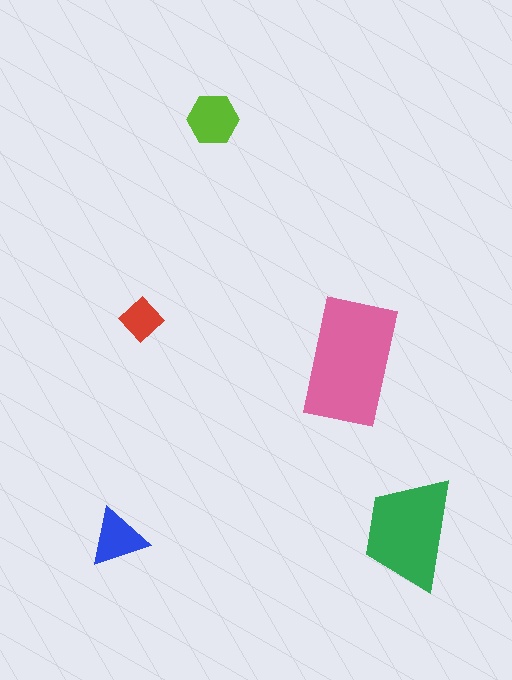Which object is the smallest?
The red diamond.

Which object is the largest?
The pink rectangle.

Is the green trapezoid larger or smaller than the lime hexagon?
Larger.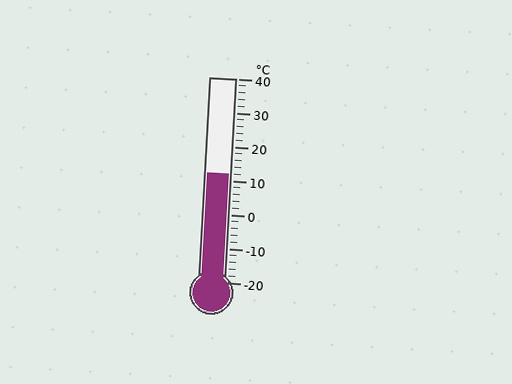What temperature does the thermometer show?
The thermometer shows approximately 12°C.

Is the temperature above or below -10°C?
The temperature is above -10°C.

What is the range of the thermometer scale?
The thermometer scale ranges from -20°C to 40°C.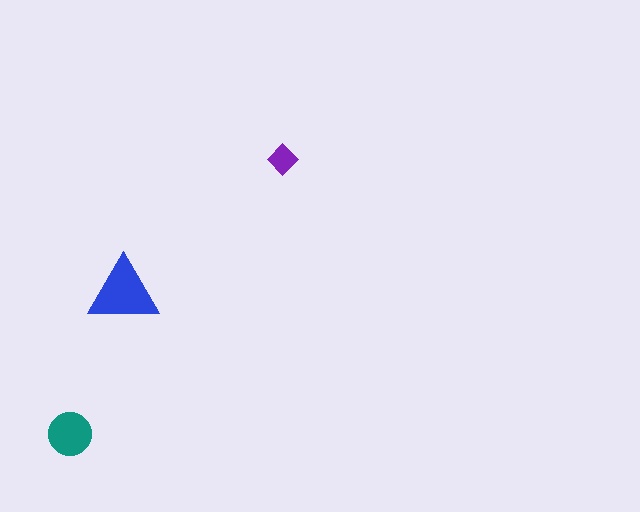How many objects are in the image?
There are 3 objects in the image.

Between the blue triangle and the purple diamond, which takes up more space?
The blue triangle.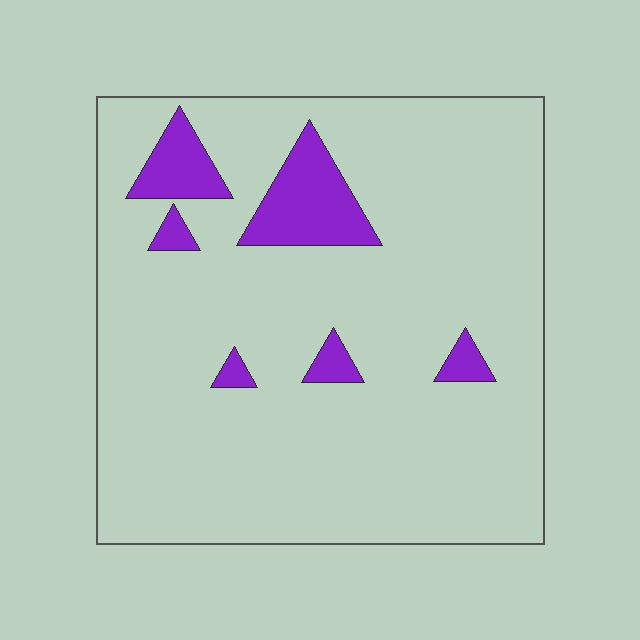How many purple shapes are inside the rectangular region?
6.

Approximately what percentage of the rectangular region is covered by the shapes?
Approximately 10%.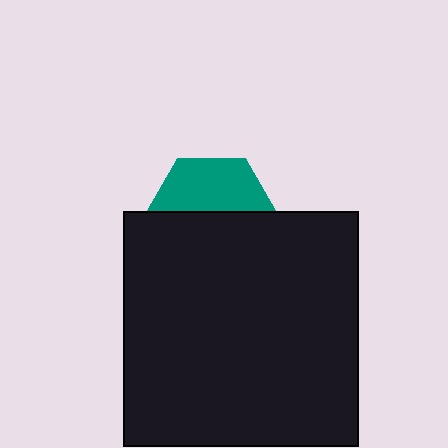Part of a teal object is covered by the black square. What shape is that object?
It is a hexagon.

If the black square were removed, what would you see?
You would see the complete teal hexagon.